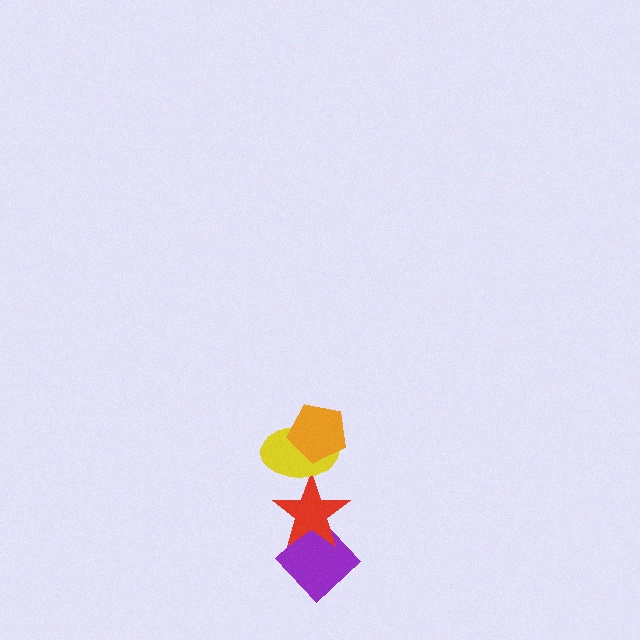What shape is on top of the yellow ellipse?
The orange pentagon is on top of the yellow ellipse.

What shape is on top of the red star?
The yellow ellipse is on top of the red star.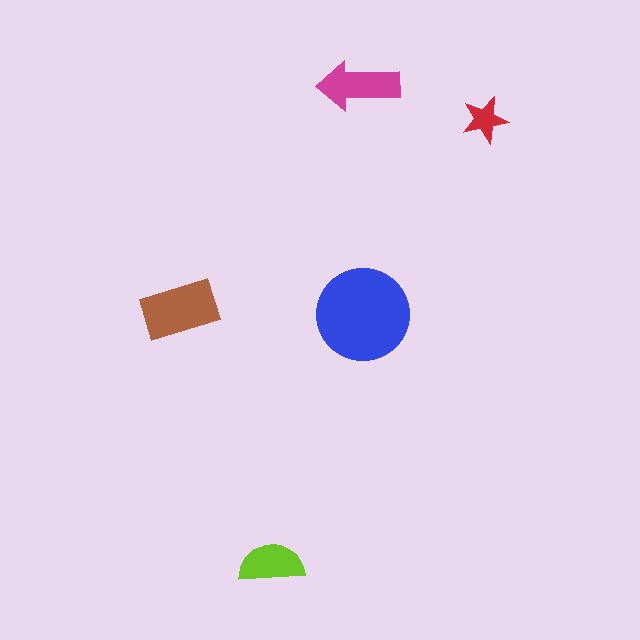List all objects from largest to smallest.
The blue circle, the brown rectangle, the magenta arrow, the lime semicircle, the red star.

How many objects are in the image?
There are 5 objects in the image.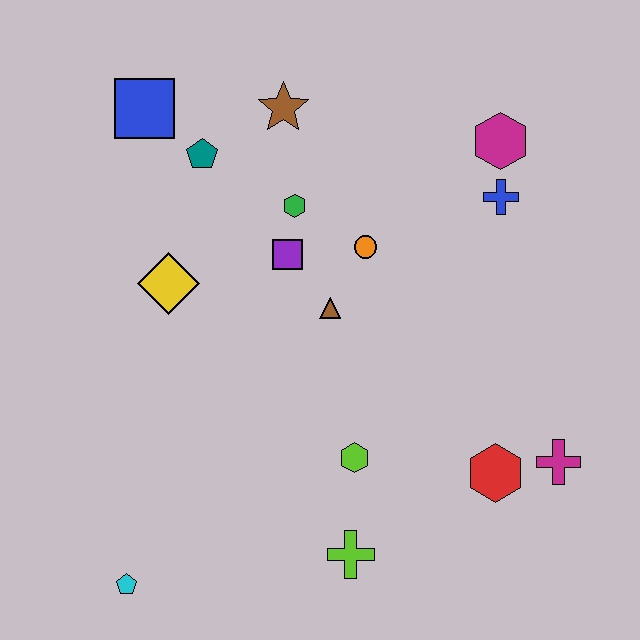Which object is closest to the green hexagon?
The purple square is closest to the green hexagon.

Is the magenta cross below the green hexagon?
Yes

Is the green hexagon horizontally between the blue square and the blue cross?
Yes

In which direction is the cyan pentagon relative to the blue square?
The cyan pentagon is below the blue square.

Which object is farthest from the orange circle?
The cyan pentagon is farthest from the orange circle.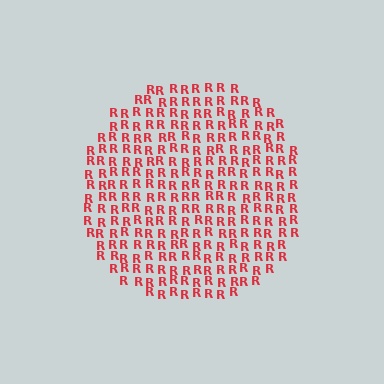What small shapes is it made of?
It is made of small letter R's.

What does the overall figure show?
The overall figure shows a circle.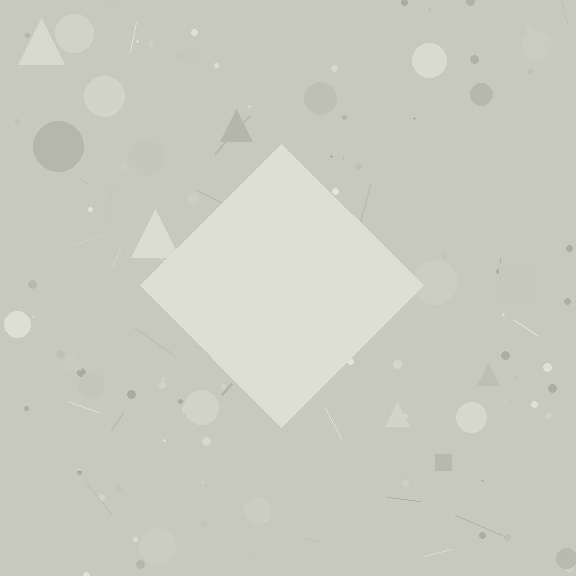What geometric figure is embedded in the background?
A diamond is embedded in the background.